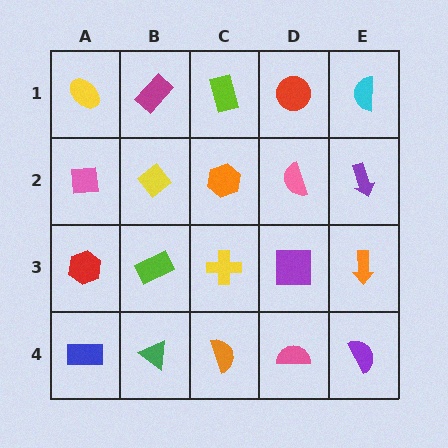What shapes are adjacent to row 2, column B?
A magenta rectangle (row 1, column B), a lime rectangle (row 3, column B), a pink square (row 2, column A), an orange hexagon (row 2, column C).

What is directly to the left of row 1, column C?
A magenta rectangle.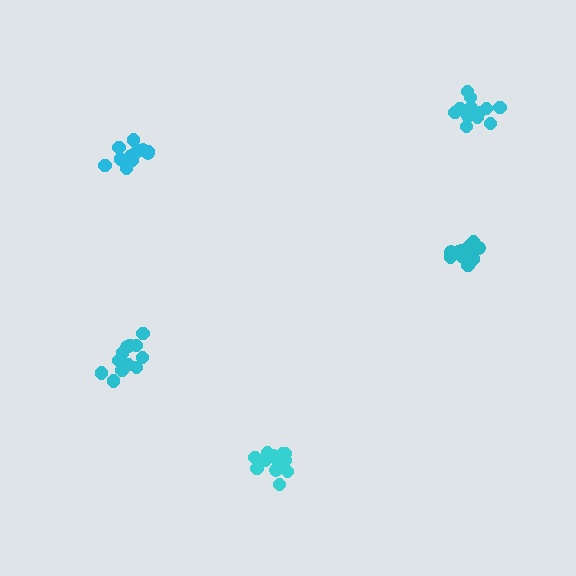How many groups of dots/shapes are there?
There are 5 groups.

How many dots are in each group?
Group 1: 12 dots, Group 2: 10 dots, Group 3: 15 dots, Group 4: 12 dots, Group 5: 13 dots (62 total).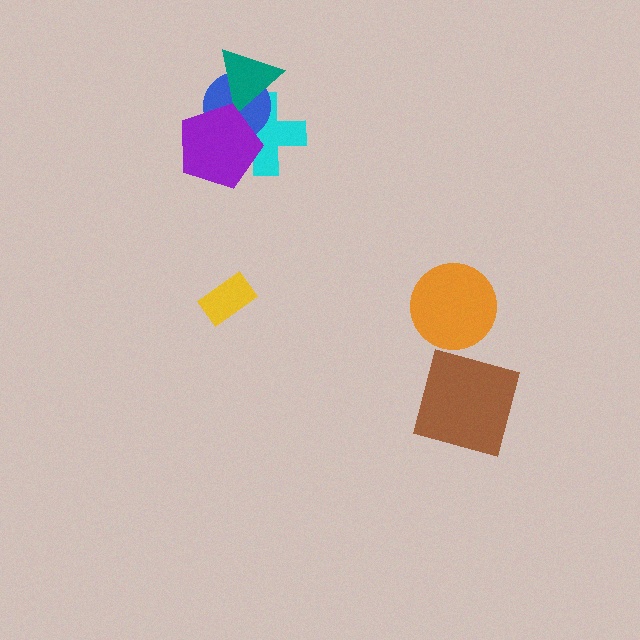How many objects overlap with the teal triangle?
3 objects overlap with the teal triangle.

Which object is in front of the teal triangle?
The purple pentagon is in front of the teal triangle.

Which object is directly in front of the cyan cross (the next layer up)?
The blue circle is directly in front of the cyan cross.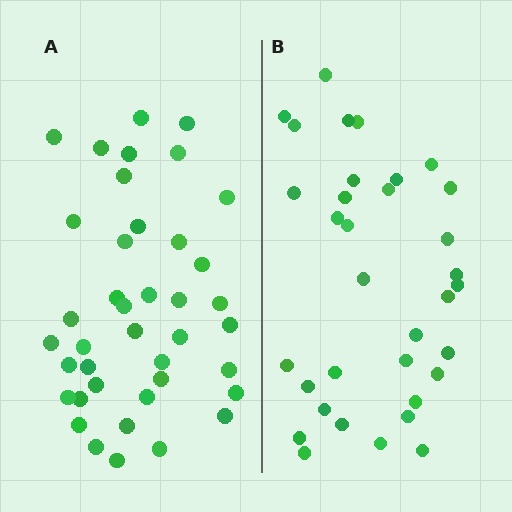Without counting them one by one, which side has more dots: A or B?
Region A (the left region) has more dots.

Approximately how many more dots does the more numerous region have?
Region A has about 6 more dots than region B.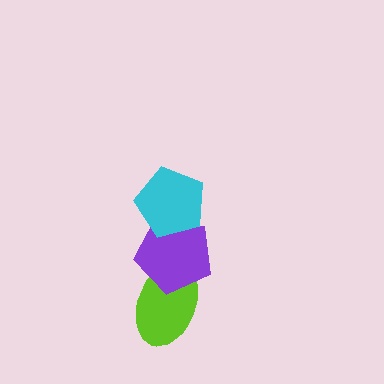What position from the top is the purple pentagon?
The purple pentagon is 2nd from the top.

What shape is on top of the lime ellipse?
The purple pentagon is on top of the lime ellipse.